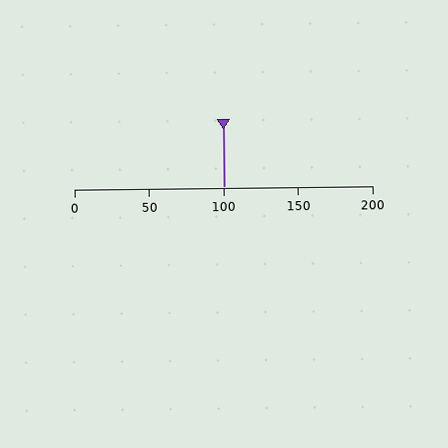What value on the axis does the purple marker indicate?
The marker indicates approximately 100.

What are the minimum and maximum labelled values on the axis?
The axis runs from 0 to 200.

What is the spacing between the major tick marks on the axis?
The major ticks are spaced 50 apart.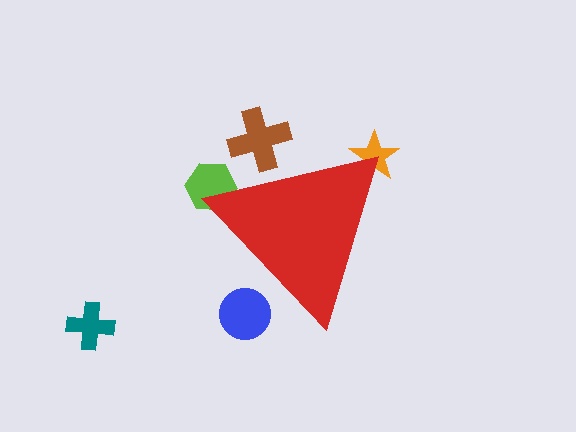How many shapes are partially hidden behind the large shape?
4 shapes are partially hidden.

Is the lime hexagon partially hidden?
Yes, the lime hexagon is partially hidden behind the red triangle.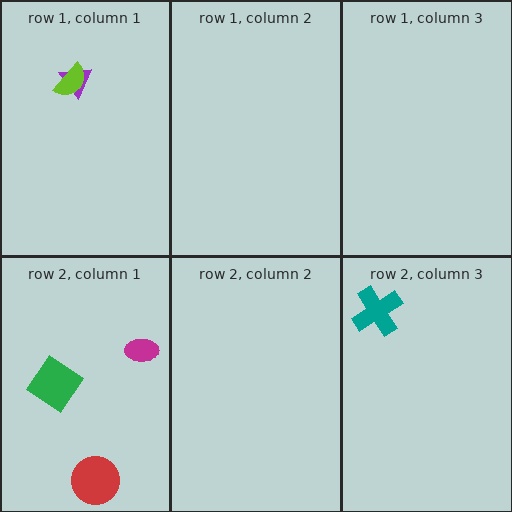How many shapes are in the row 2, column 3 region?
1.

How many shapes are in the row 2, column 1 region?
3.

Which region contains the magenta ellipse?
The row 2, column 1 region.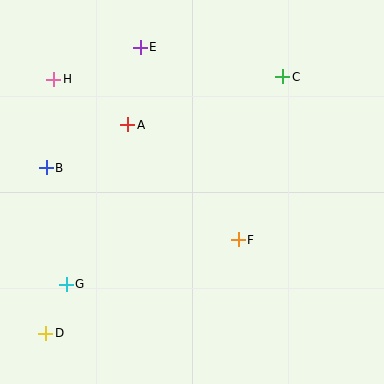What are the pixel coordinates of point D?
Point D is at (46, 333).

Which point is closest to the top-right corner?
Point C is closest to the top-right corner.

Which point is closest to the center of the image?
Point F at (238, 240) is closest to the center.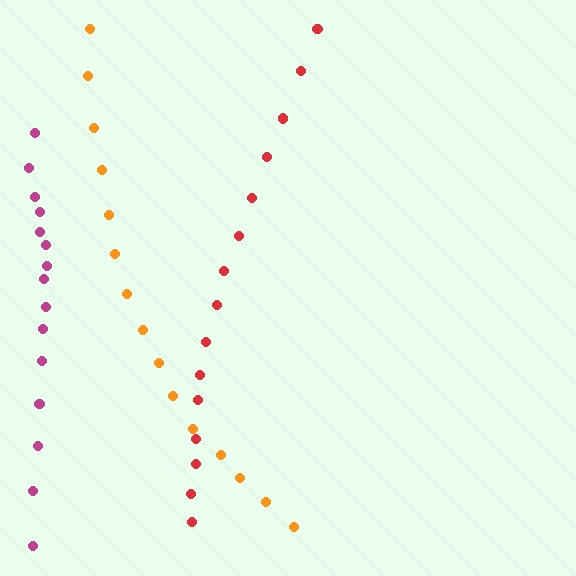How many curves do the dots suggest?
There are 3 distinct paths.